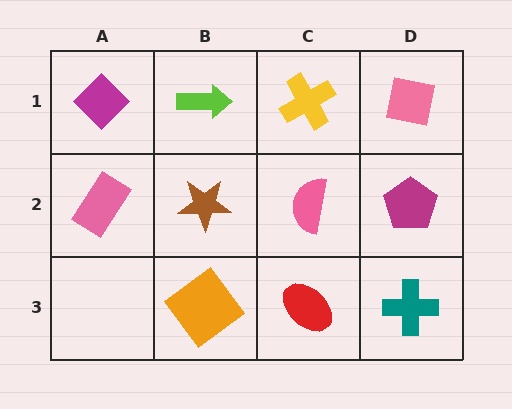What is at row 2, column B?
A brown star.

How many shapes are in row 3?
3 shapes.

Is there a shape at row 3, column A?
No, that cell is empty.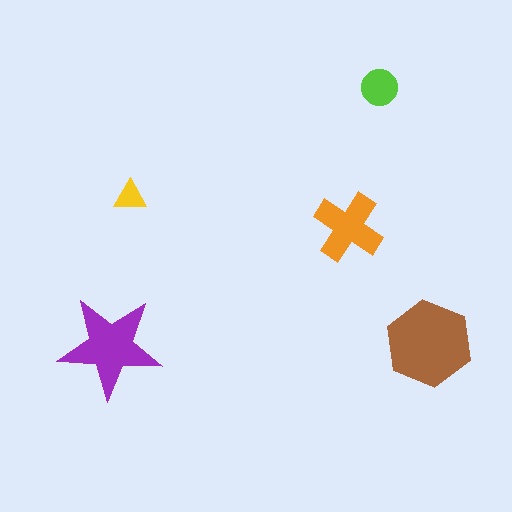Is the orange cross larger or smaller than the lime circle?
Larger.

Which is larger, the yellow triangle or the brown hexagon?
The brown hexagon.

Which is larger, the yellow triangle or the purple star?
The purple star.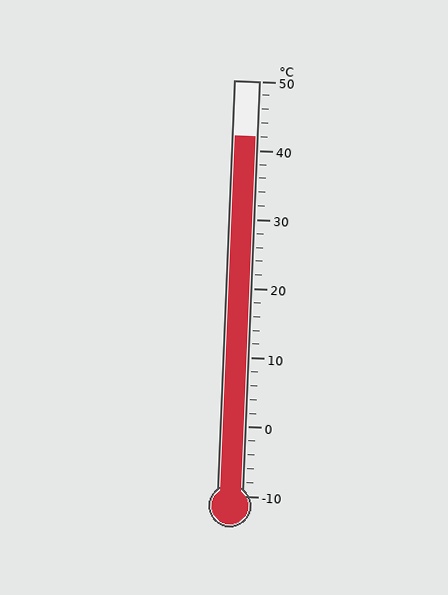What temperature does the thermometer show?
The thermometer shows approximately 42°C.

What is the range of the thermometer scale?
The thermometer scale ranges from -10°C to 50°C.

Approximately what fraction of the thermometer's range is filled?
The thermometer is filled to approximately 85% of its range.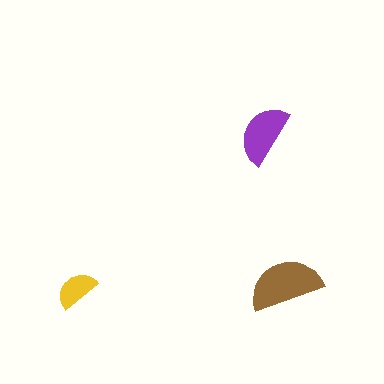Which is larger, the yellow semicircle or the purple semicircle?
The purple one.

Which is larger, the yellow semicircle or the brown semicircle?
The brown one.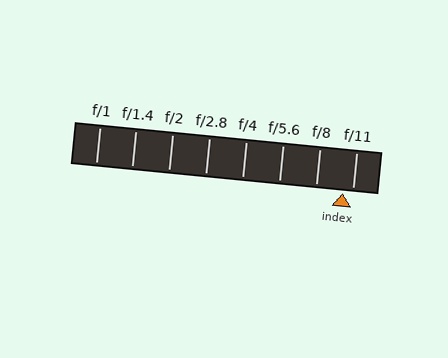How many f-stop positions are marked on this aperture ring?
There are 8 f-stop positions marked.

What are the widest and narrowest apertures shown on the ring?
The widest aperture shown is f/1 and the narrowest is f/11.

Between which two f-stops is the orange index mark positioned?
The index mark is between f/8 and f/11.